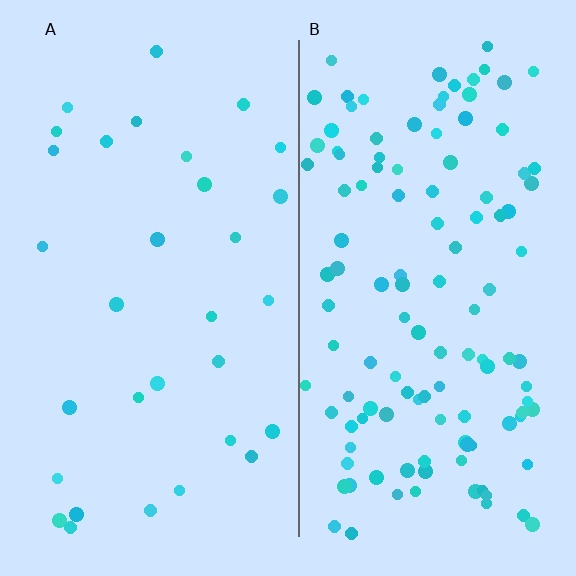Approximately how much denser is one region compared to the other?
Approximately 3.9× — region B over region A.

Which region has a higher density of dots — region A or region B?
B (the right).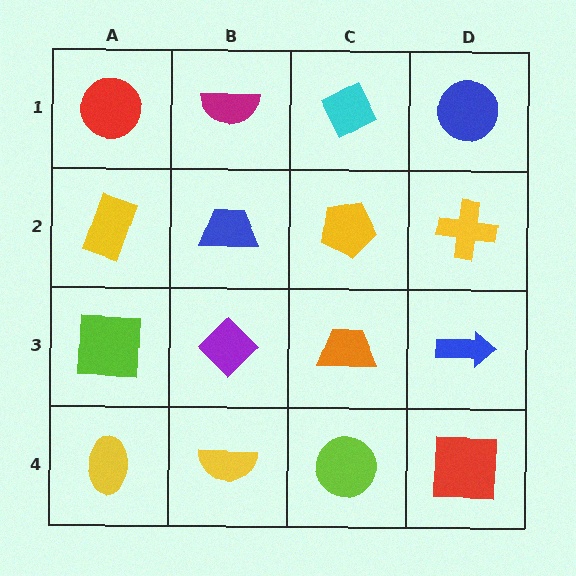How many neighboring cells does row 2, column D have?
3.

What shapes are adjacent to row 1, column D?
A yellow cross (row 2, column D), a cyan diamond (row 1, column C).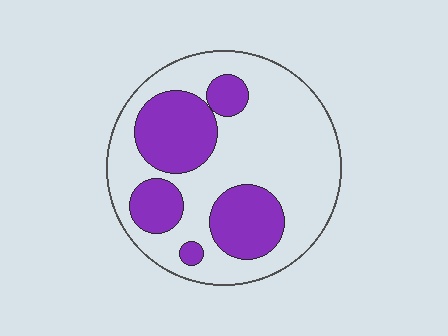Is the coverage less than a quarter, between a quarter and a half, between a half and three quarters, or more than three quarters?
Between a quarter and a half.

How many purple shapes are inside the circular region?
5.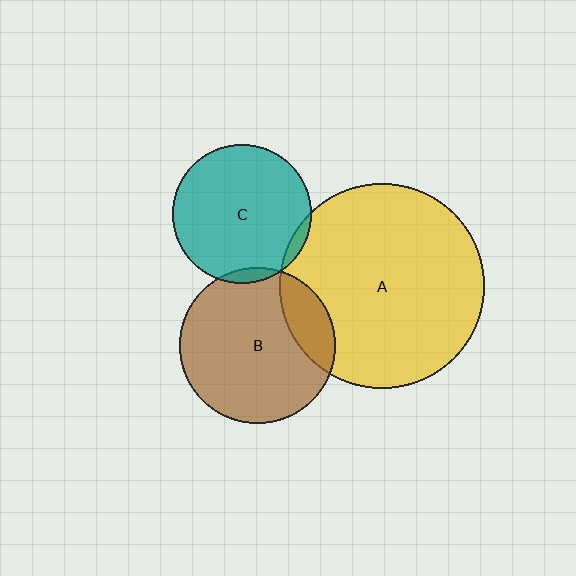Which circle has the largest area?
Circle A (yellow).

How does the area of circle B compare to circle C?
Approximately 1.2 times.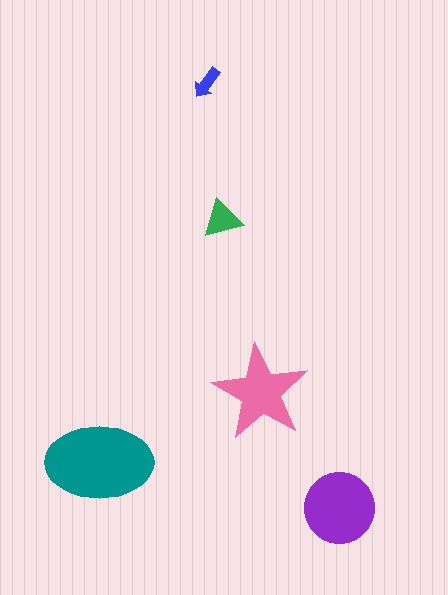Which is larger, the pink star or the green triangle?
The pink star.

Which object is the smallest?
The blue arrow.